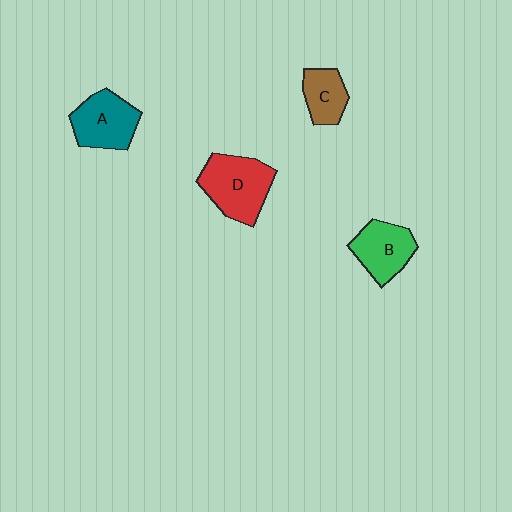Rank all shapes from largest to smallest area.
From largest to smallest: D (red), A (teal), B (green), C (brown).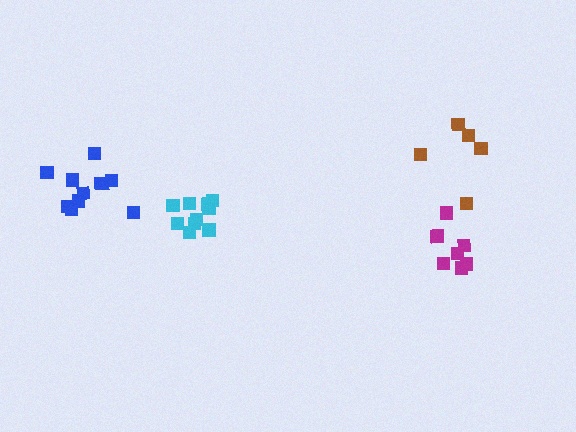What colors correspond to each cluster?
The clusters are colored: blue, brown, magenta, cyan.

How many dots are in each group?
Group 1: 11 dots, Group 2: 5 dots, Group 3: 7 dots, Group 4: 10 dots (33 total).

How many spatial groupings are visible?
There are 4 spatial groupings.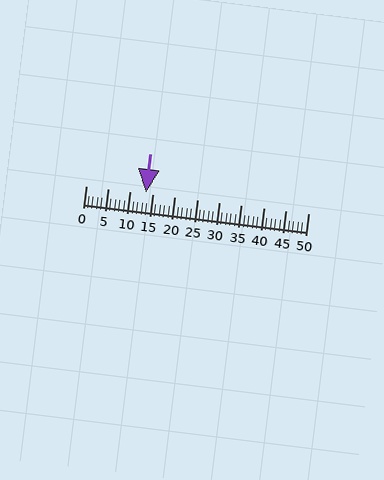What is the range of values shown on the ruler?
The ruler shows values from 0 to 50.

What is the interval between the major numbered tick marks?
The major tick marks are spaced 5 units apart.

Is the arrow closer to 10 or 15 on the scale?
The arrow is closer to 15.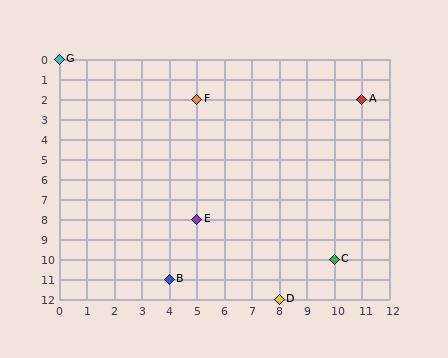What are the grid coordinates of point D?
Point D is at grid coordinates (8, 12).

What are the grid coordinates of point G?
Point G is at grid coordinates (0, 0).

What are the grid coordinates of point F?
Point F is at grid coordinates (5, 2).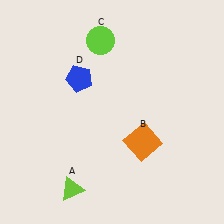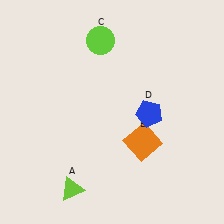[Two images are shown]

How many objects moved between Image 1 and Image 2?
1 object moved between the two images.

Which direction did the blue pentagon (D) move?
The blue pentagon (D) moved right.